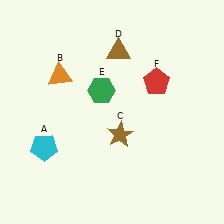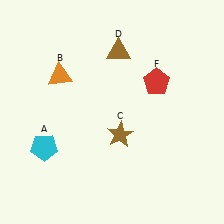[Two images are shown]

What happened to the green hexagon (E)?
The green hexagon (E) was removed in Image 2. It was in the top-left area of Image 1.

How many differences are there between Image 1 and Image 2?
There is 1 difference between the two images.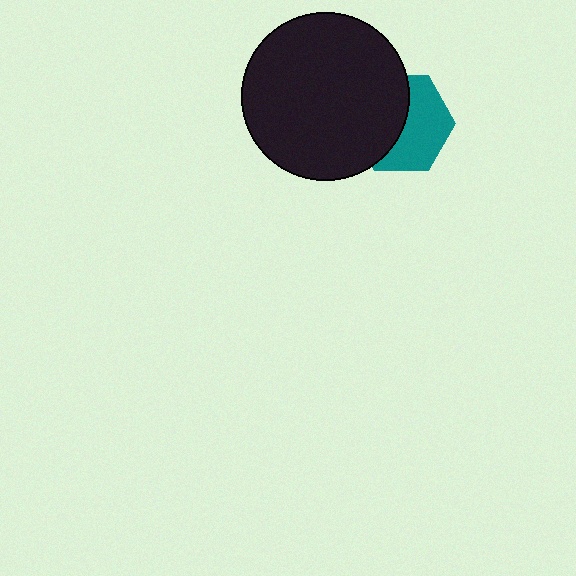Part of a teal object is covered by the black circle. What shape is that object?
It is a hexagon.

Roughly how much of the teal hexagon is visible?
About half of it is visible (roughly 52%).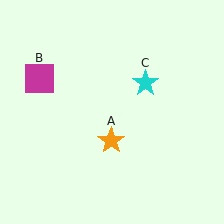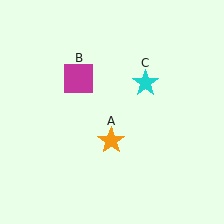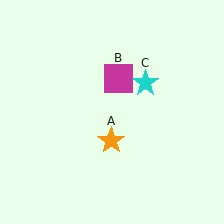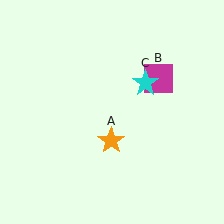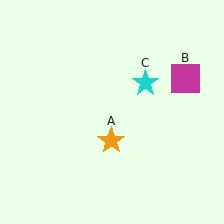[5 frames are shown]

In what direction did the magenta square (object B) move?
The magenta square (object B) moved right.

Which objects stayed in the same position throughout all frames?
Orange star (object A) and cyan star (object C) remained stationary.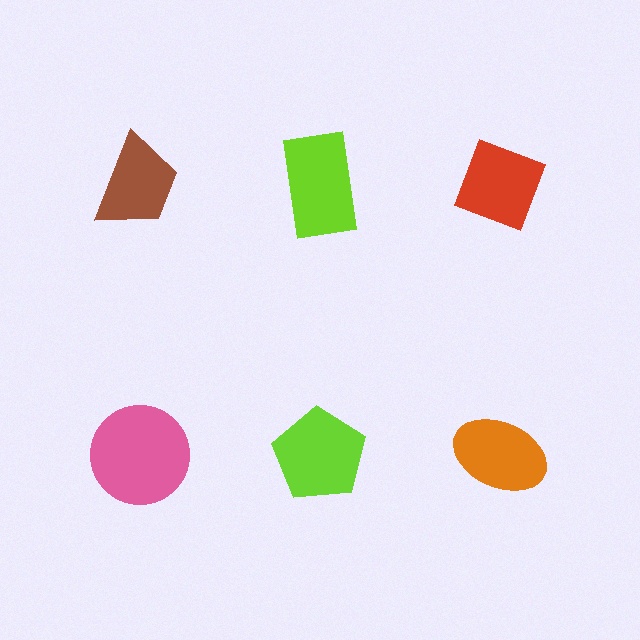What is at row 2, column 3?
An orange ellipse.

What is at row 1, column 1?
A brown trapezoid.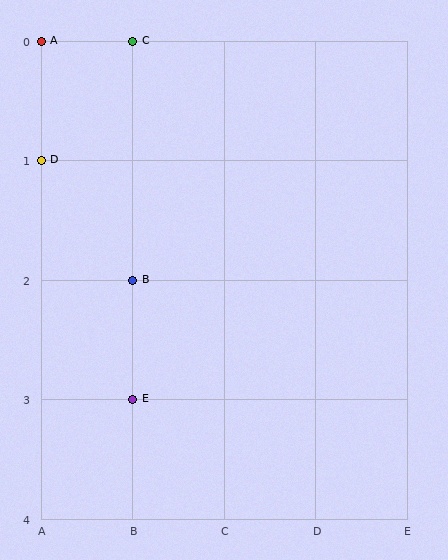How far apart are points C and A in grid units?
Points C and A are 1 column apart.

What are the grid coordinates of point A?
Point A is at grid coordinates (A, 0).